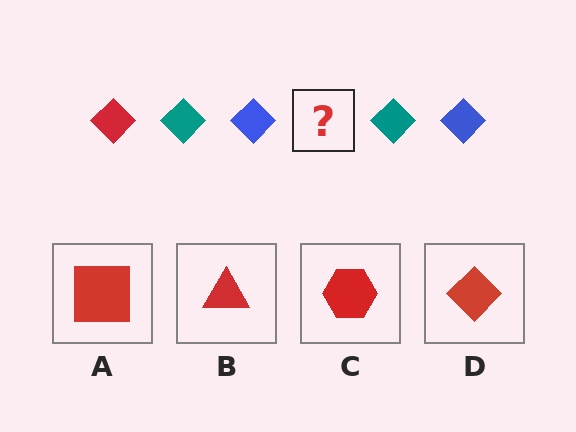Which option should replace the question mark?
Option D.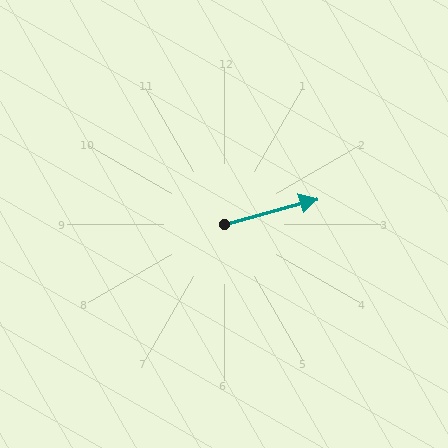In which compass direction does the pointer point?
East.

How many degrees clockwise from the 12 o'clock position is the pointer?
Approximately 75 degrees.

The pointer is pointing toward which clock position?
Roughly 2 o'clock.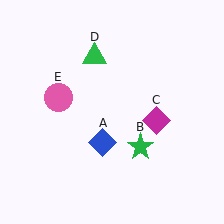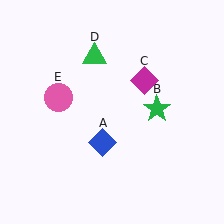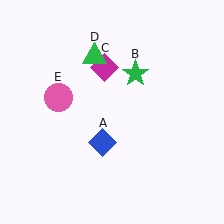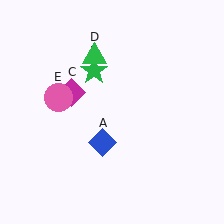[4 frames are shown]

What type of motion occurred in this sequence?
The green star (object B), magenta diamond (object C) rotated counterclockwise around the center of the scene.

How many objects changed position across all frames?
2 objects changed position: green star (object B), magenta diamond (object C).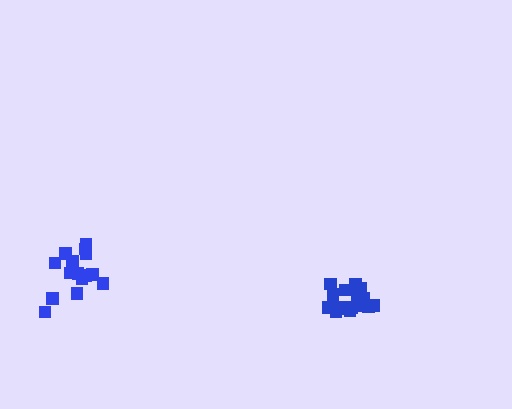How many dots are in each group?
Group 1: 16 dots, Group 2: 18 dots (34 total).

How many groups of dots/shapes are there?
There are 2 groups.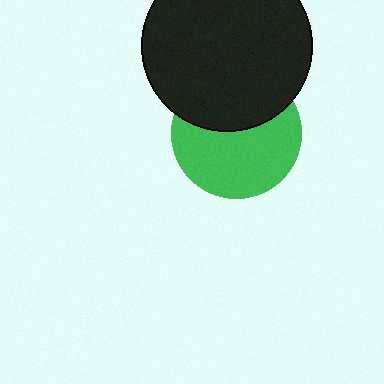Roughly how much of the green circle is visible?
About half of it is visible (roughly 60%).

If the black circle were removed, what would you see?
You would see the complete green circle.